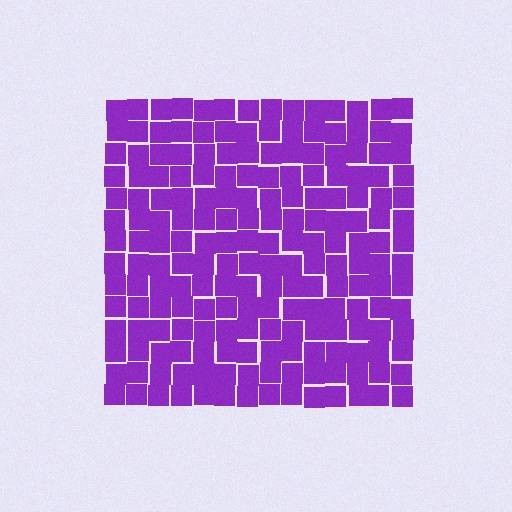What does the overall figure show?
The overall figure shows a square.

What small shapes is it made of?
It is made of small squares.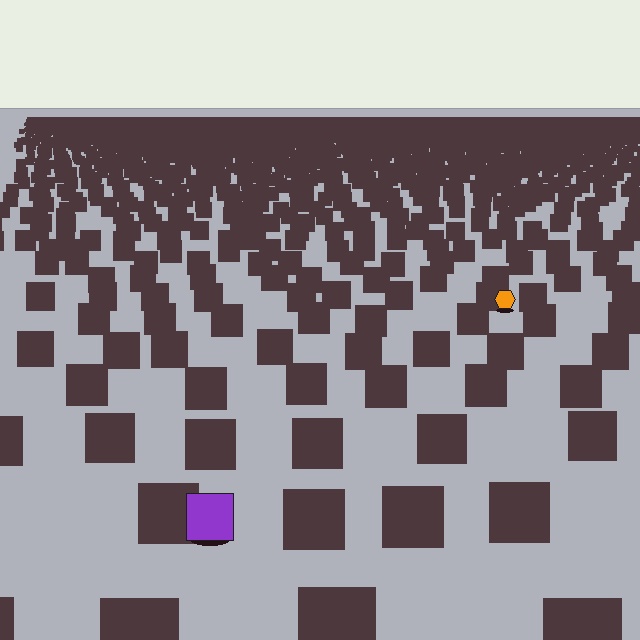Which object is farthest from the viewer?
The orange hexagon is farthest from the viewer. It appears smaller and the ground texture around it is denser.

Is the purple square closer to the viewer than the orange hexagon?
Yes. The purple square is closer — you can tell from the texture gradient: the ground texture is coarser near it.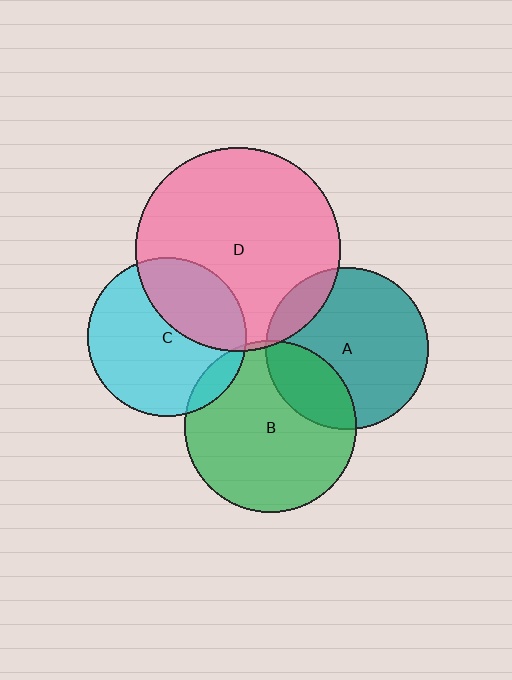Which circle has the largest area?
Circle D (pink).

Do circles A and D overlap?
Yes.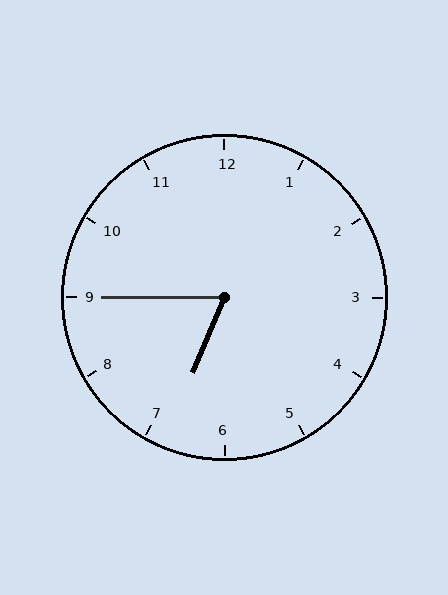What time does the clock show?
6:45.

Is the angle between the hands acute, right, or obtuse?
It is acute.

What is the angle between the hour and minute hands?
Approximately 68 degrees.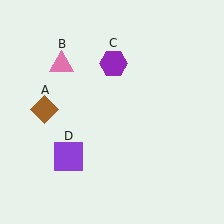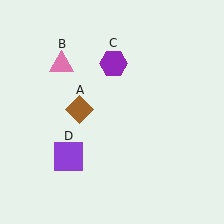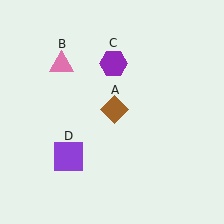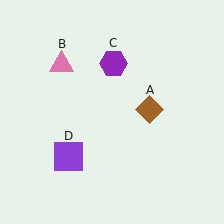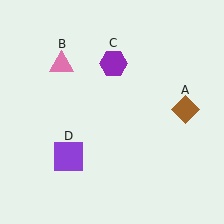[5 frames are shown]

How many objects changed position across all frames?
1 object changed position: brown diamond (object A).